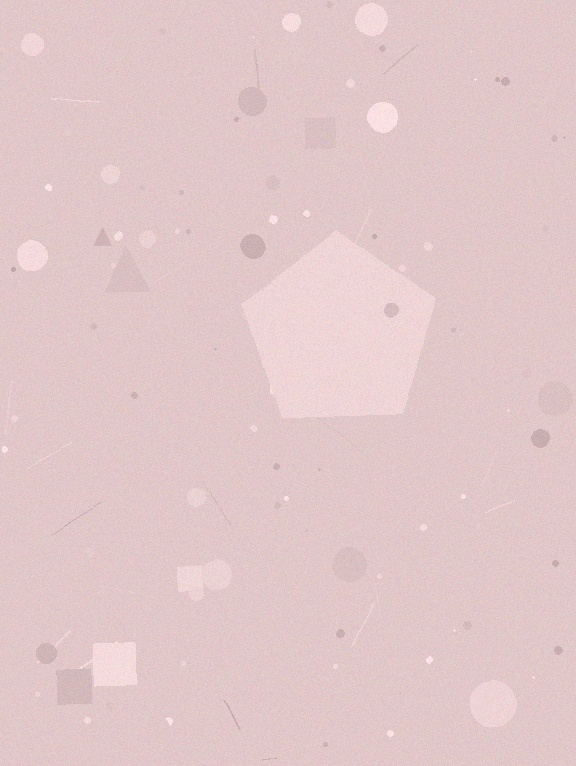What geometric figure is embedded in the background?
A pentagon is embedded in the background.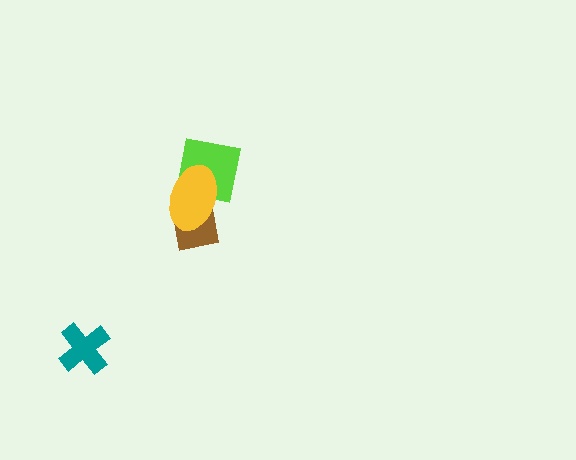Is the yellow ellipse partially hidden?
No, no other shape covers it.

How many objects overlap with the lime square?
2 objects overlap with the lime square.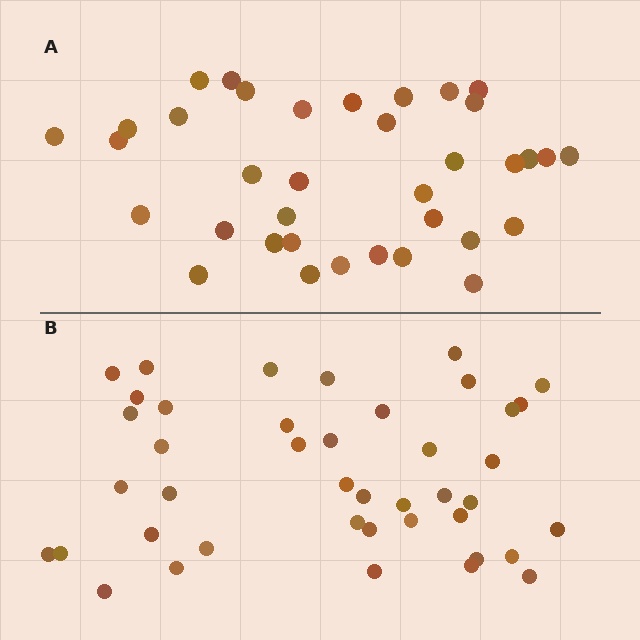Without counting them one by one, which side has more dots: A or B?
Region B (the bottom region) has more dots.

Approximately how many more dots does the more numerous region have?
Region B has about 6 more dots than region A.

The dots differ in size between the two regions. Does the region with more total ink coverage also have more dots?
No. Region A has more total ink coverage because its dots are larger, but region B actually contains more individual dots. Total area can be misleading — the number of items is what matters here.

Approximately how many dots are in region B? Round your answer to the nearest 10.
About 40 dots. (The exact count is 42, which rounds to 40.)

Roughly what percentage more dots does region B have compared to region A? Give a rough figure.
About 15% more.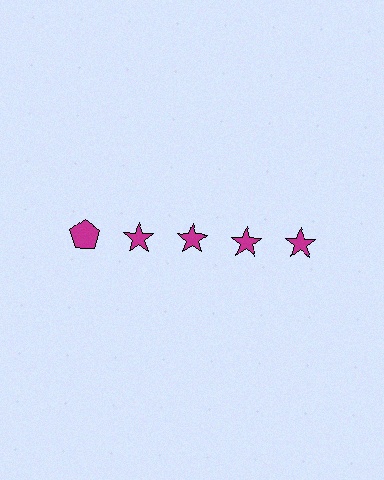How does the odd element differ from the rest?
It has a different shape: pentagon instead of star.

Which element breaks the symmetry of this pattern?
The magenta pentagon in the top row, leftmost column breaks the symmetry. All other shapes are magenta stars.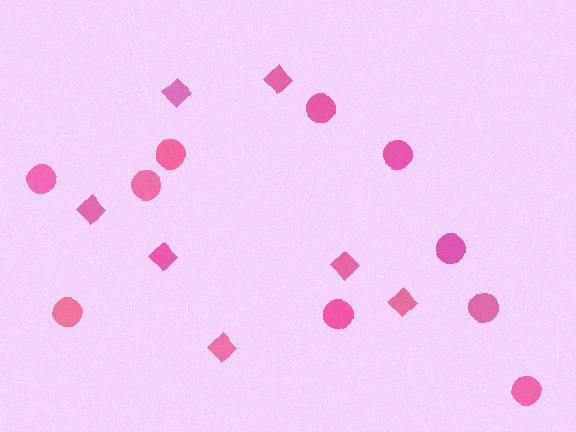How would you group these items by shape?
There are 2 groups: one group of diamonds (7) and one group of circles (10).